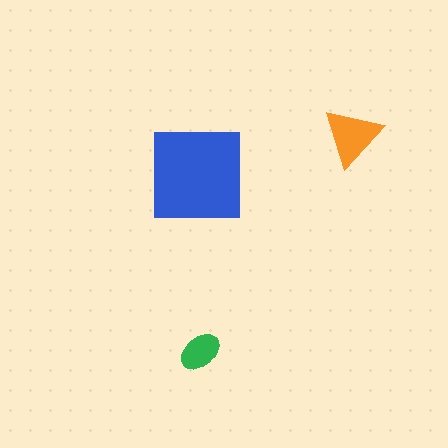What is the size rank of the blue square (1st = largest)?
1st.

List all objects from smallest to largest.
The green ellipse, the orange triangle, the blue square.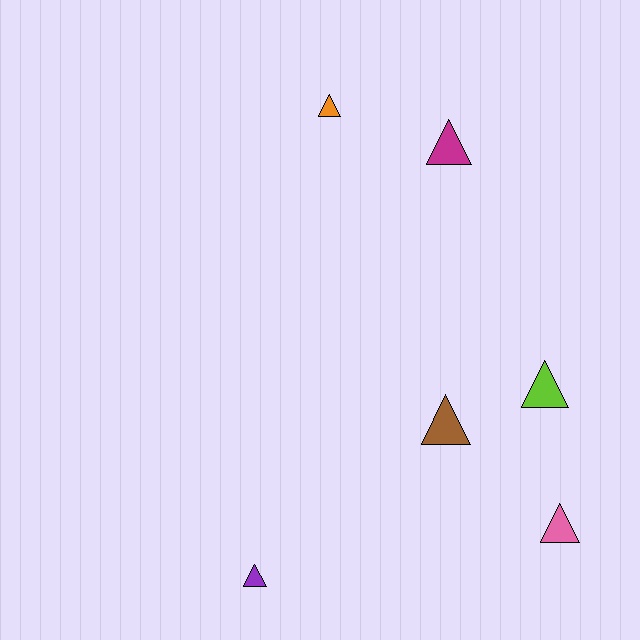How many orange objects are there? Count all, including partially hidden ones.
There is 1 orange object.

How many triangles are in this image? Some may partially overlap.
There are 6 triangles.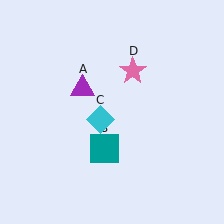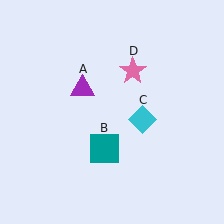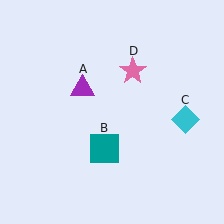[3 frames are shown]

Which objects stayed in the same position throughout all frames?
Purple triangle (object A) and teal square (object B) and pink star (object D) remained stationary.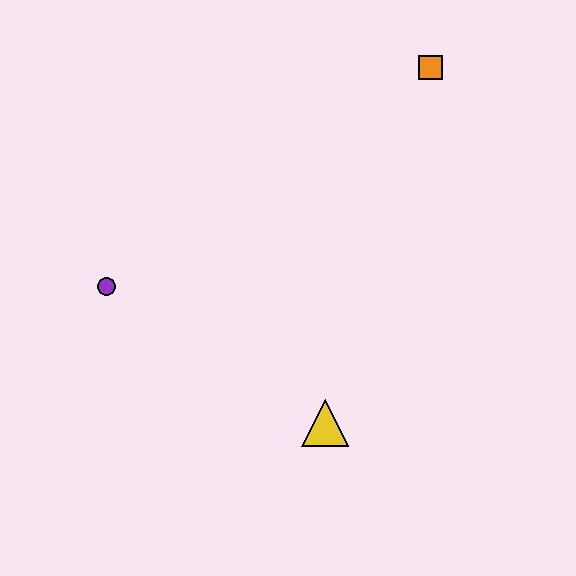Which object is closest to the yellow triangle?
The purple circle is closest to the yellow triangle.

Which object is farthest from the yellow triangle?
The orange square is farthest from the yellow triangle.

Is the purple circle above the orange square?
No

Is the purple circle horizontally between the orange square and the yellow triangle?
No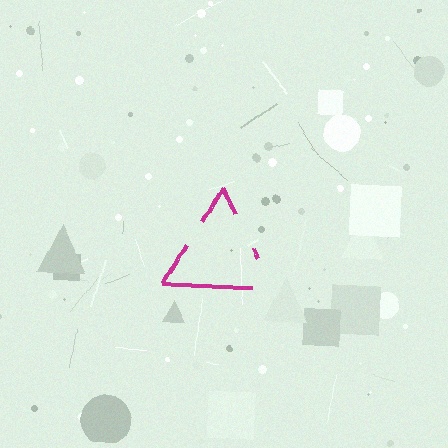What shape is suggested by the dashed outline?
The dashed outline suggests a triangle.